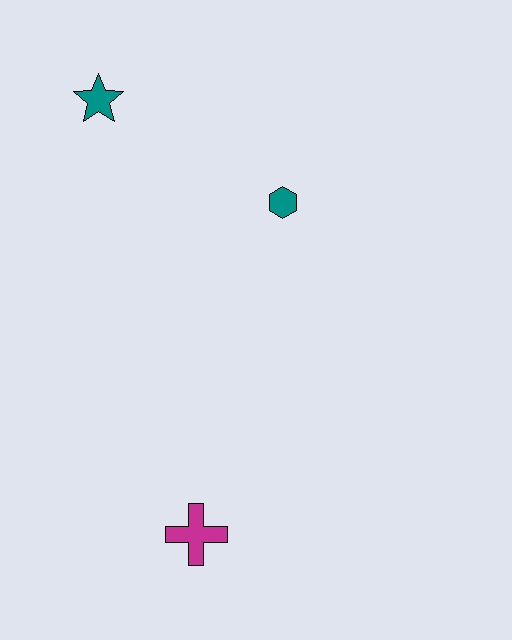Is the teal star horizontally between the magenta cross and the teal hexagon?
No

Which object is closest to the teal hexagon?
The teal star is closest to the teal hexagon.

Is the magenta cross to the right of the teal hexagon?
No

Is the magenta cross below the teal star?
Yes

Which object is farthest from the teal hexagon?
The magenta cross is farthest from the teal hexagon.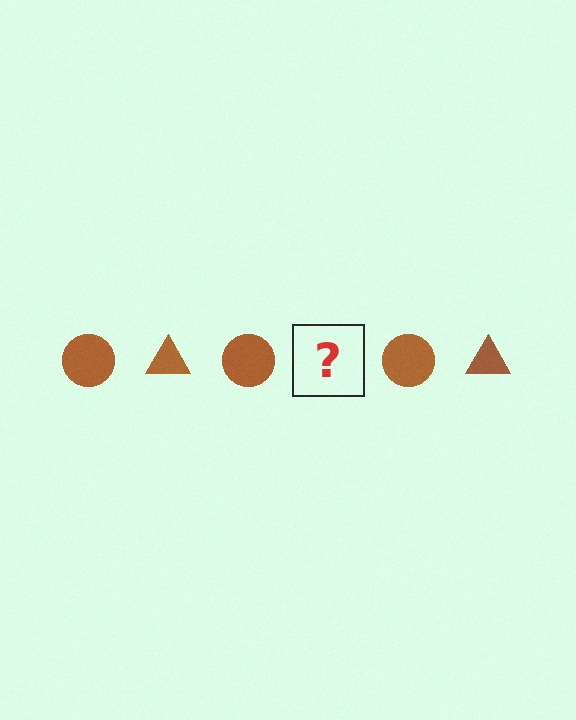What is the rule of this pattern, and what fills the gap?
The rule is that the pattern cycles through circle, triangle shapes in brown. The gap should be filled with a brown triangle.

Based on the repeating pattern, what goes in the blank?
The blank should be a brown triangle.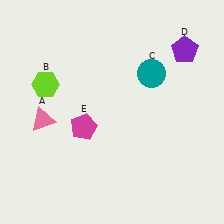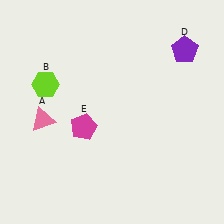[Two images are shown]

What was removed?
The teal circle (C) was removed in Image 2.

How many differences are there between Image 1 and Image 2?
There is 1 difference between the two images.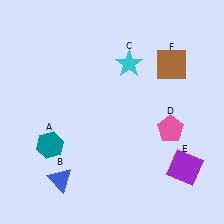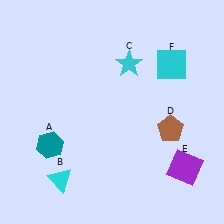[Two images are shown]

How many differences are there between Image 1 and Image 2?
There are 3 differences between the two images.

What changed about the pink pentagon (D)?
In Image 1, D is pink. In Image 2, it changed to brown.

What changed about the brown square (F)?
In Image 1, F is brown. In Image 2, it changed to cyan.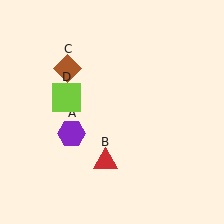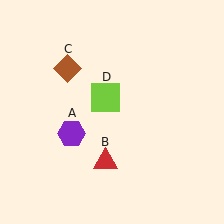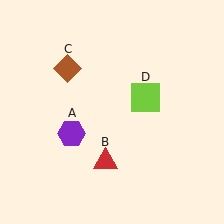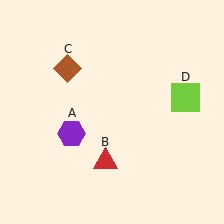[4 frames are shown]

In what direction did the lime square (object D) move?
The lime square (object D) moved right.